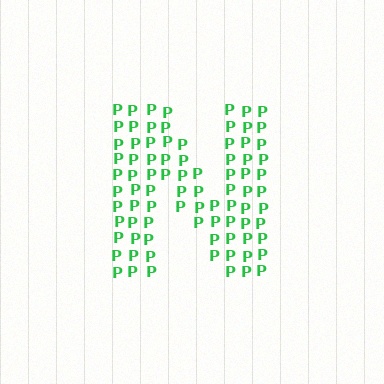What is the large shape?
The large shape is the letter N.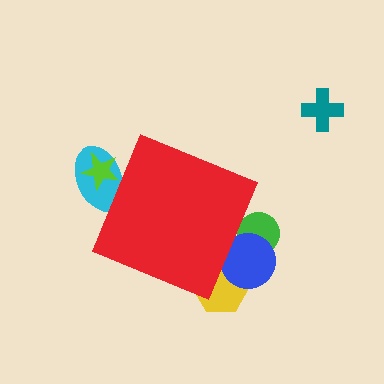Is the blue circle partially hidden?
Yes, the blue circle is partially hidden behind the red diamond.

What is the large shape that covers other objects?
A red diamond.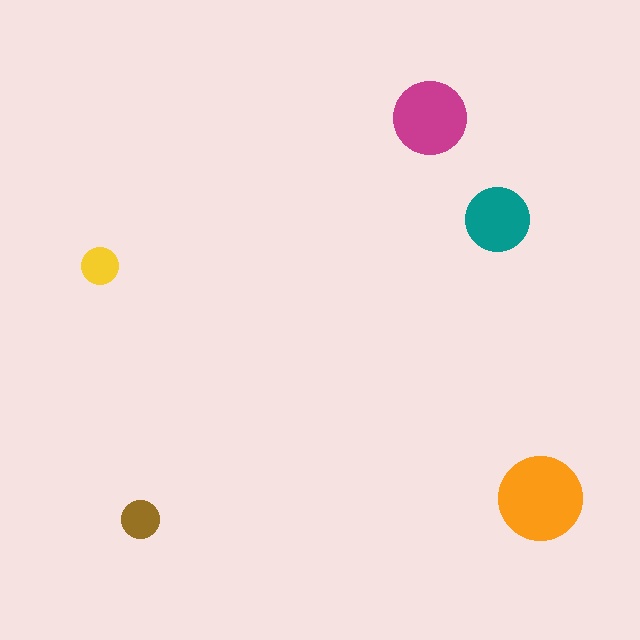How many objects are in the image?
There are 5 objects in the image.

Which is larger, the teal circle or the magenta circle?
The magenta one.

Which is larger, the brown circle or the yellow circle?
The brown one.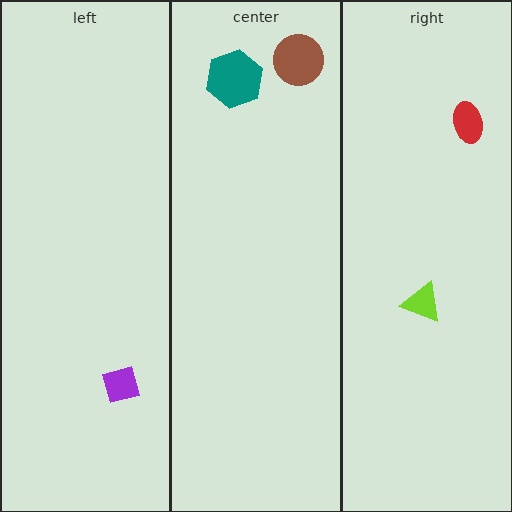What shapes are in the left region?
The purple square.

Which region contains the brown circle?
The center region.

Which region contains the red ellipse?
The right region.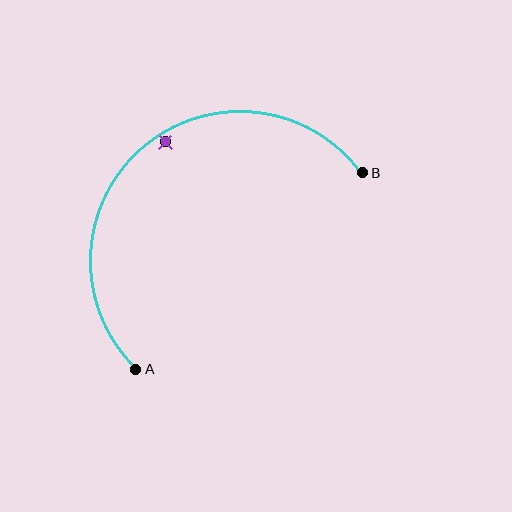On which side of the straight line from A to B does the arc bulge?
The arc bulges above and to the left of the straight line connecting A and B.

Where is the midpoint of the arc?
The arc midpoint is the point on the curve farthest from the straight line joining A and B. It sits above and to the left of that line.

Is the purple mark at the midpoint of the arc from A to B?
No — the purple mark does not lie on the arc at all. It sits slightly inside the curve.